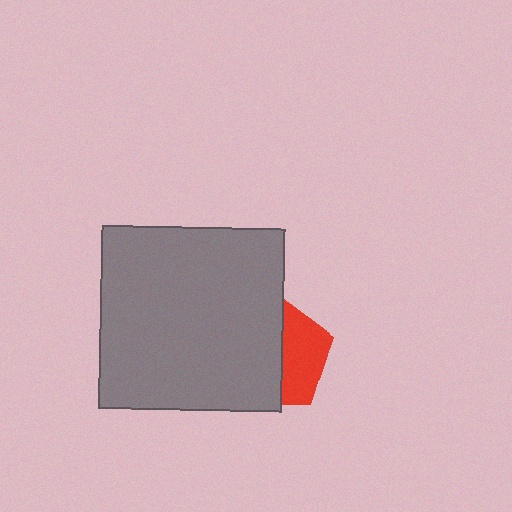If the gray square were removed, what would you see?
You would see the complete red pentagon.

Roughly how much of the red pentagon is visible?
A small part of it is visible (roughly 41%).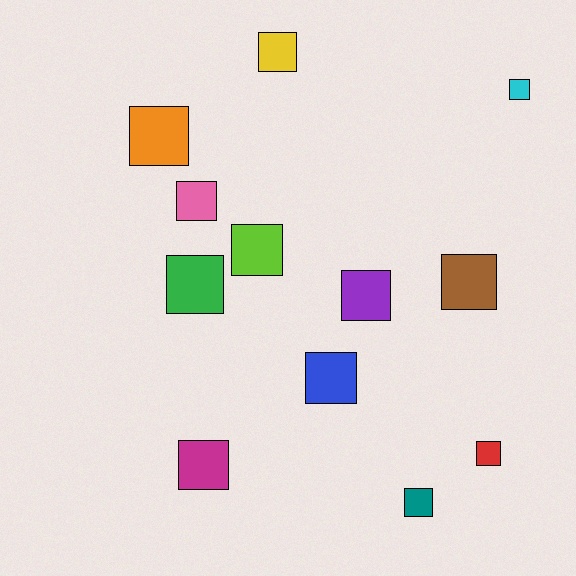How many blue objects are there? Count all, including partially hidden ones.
There is 1 blue object.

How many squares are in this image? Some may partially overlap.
There are 12 squares.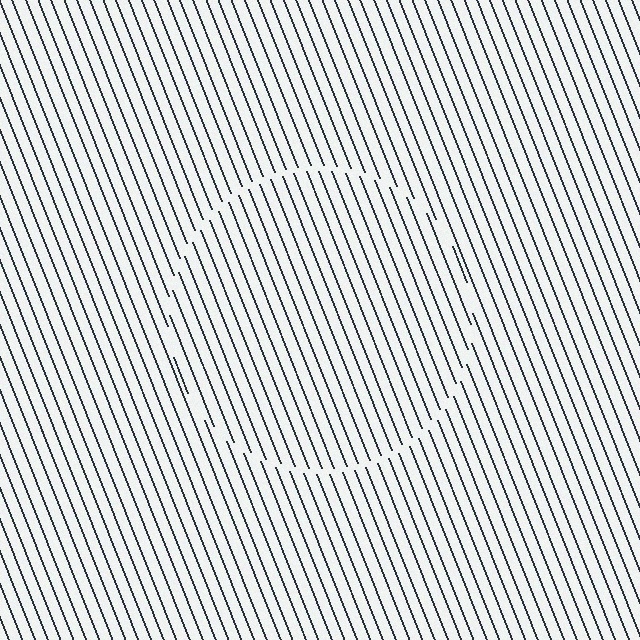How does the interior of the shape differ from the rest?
The interior of the shape contains the same grating, shifted by half a period — the contour is defined by the phase discontinuity where line-ends from the inner and outer gratings abut.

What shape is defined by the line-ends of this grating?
An illusory circle. The interior of the shape contains the same grating, shifted by half a period — the contour is defined by the phase discontinuity where line-ends from the inner and outer gratings abut.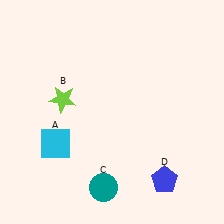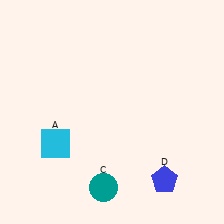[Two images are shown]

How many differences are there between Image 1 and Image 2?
There is 1 difference between the two images.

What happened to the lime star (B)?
The lime star (B) was removed in Image 2. It was in the top-left area of Image 1.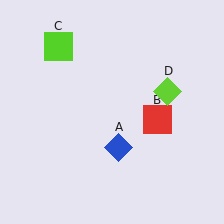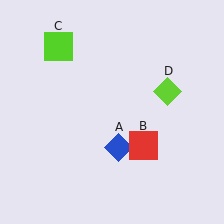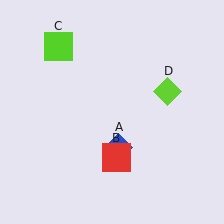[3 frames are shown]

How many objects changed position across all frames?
1 object changed position: red square (object B).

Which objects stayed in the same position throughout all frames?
Blue diamond (object A) and lime square (object C) and lime diamond (object D) remained stationary.